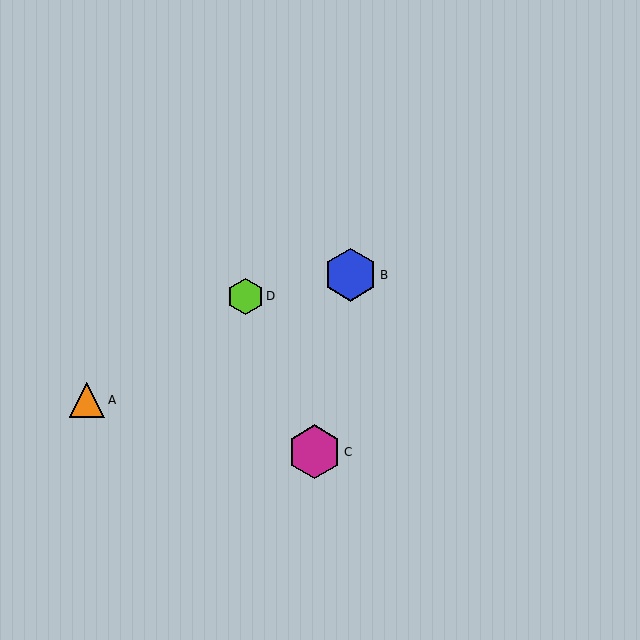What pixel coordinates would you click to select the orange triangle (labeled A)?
Click at (87, 400) to select the orange triangle A.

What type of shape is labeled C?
Shape C is a magenta hexagon.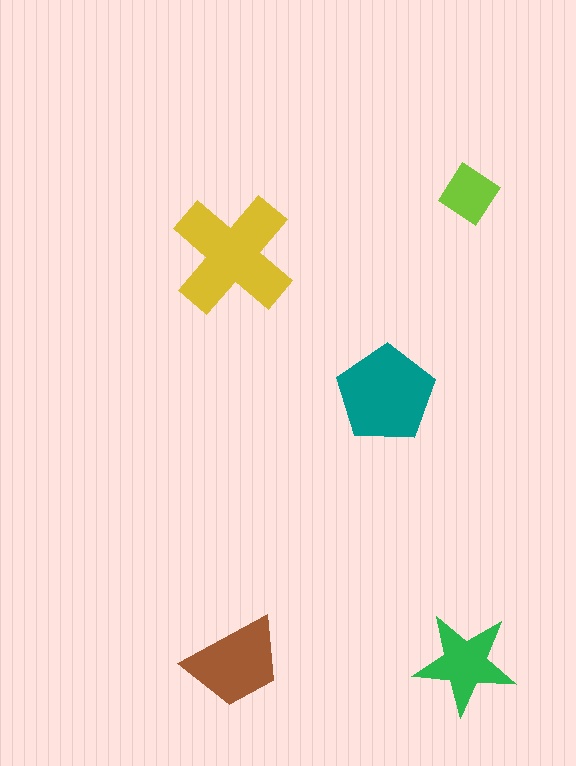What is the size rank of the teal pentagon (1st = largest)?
2nd.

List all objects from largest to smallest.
The yellow cross, the teal pentagon, the brown trapezoid, the green star, the lime diamond.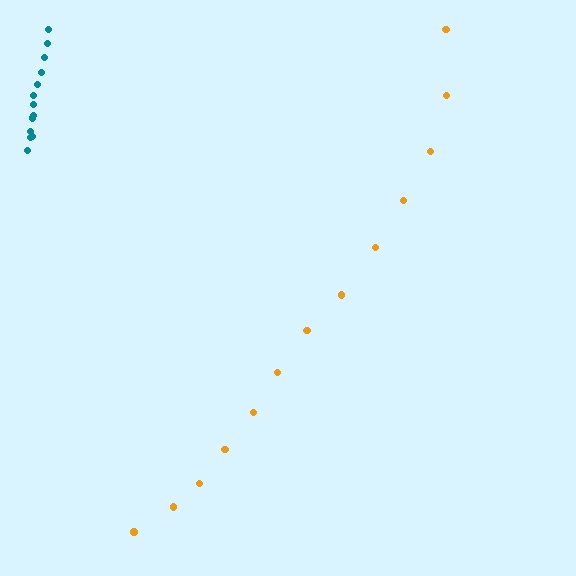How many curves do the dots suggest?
There are 2 distinct paths.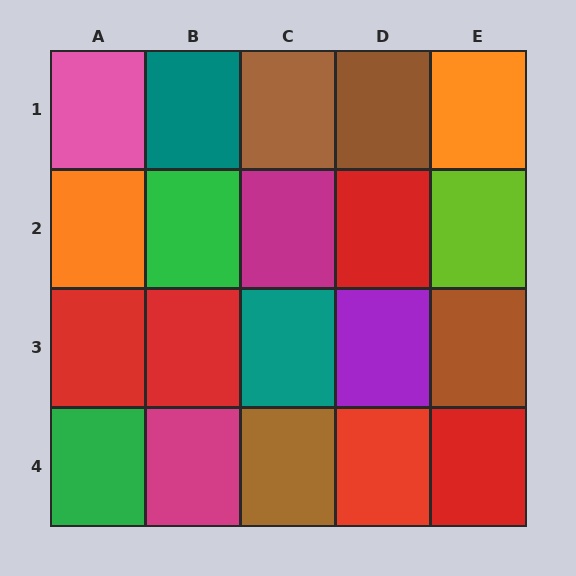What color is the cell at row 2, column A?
Orange.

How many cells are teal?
2 cells are teal.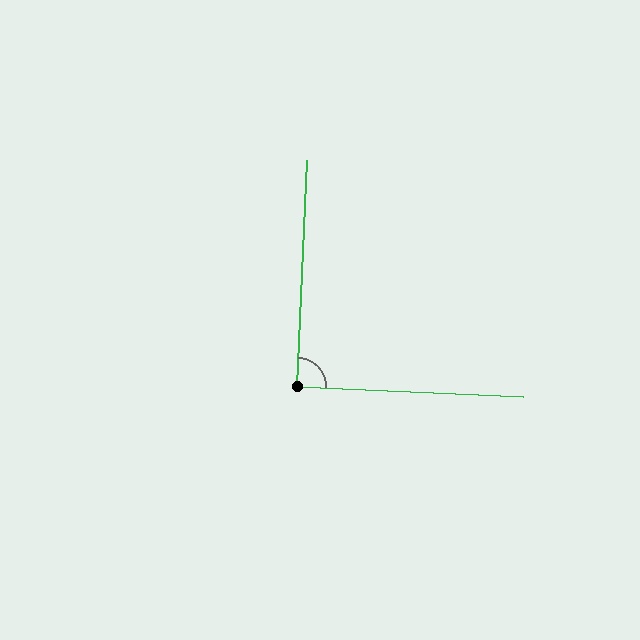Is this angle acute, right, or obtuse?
It is approximately a right angle.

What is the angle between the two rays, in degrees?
Approximately 90 degrees.